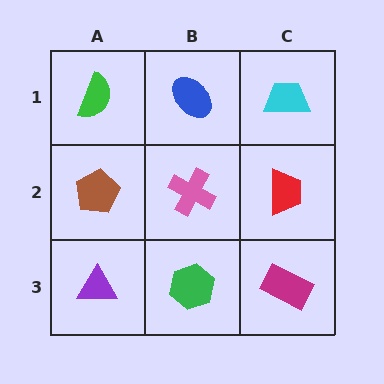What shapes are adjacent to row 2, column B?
A blue ellipse (row 1, column B), a green hexagon (row 3, column B), a brown pentagon (row 2, column A), a red trapezoid (row 2, column C).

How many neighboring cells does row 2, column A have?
3.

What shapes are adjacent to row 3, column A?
A brown pentagon (row 2, column A), a green hexagon (row 3, column B).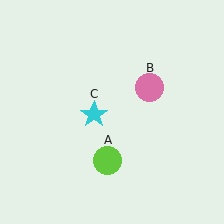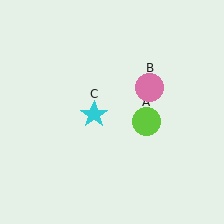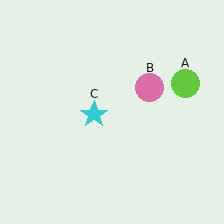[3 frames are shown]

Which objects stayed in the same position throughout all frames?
Pink circle (object B) and cyan star (object C) remained stationary.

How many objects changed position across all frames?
1 object changed position: lime circle (object A).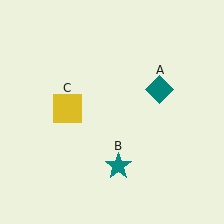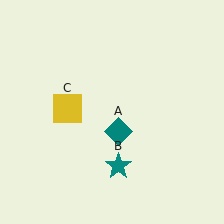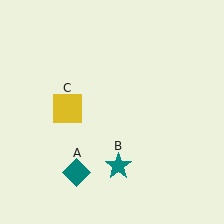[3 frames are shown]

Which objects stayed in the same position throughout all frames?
Teal star (object B) and yellow square (object C) remained stationary.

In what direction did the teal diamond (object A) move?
The teal diamond (object A) moved down and to the left.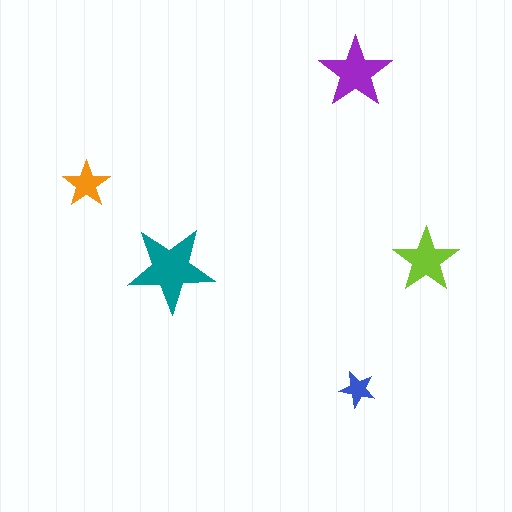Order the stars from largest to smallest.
the teal one, the purple one, the lime one, the orange one, the blue one.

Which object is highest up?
The purple star is topmost.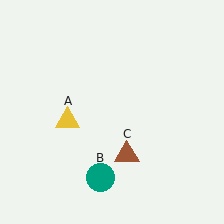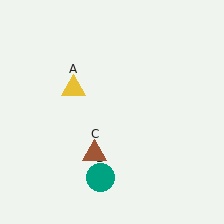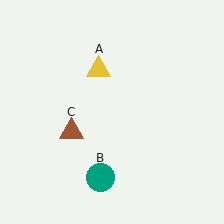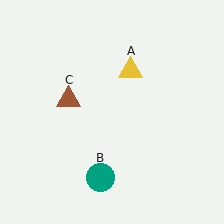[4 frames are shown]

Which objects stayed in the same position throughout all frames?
Teal circle (object B) remained stationary.